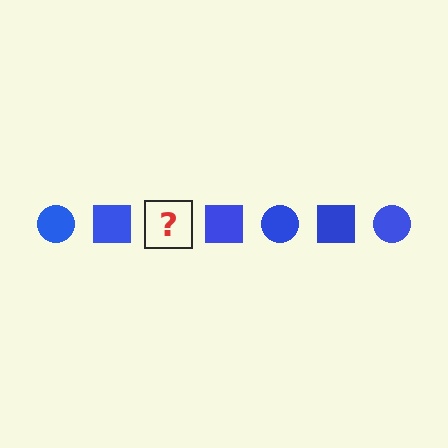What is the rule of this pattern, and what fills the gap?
The rule is that the pattern cycles through circle, square shapes in blue. The gap should be filled with a blue circle.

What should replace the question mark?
The question mark should be replaced with a blue circle.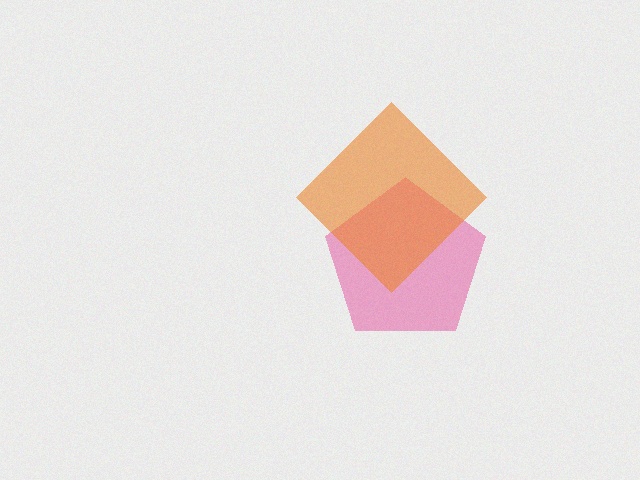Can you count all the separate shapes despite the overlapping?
Yes, there are 2 separate shapes.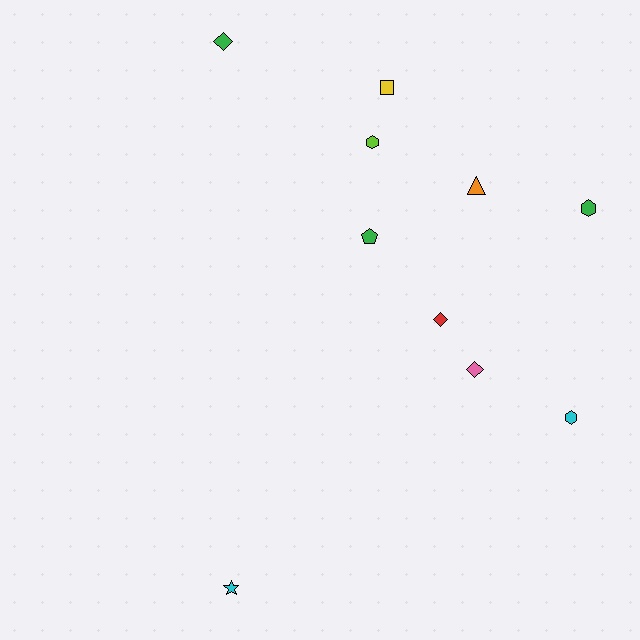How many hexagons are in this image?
There are 3 hexagons.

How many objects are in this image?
There are 10 objects.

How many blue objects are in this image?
There are no blue objects.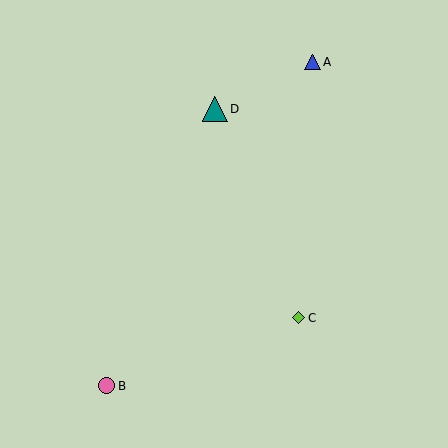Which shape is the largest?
The teal triangle (labeled D) is the largest.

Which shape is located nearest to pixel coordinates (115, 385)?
The pink circle (labeled B) at (107, 386) is nearest to that location.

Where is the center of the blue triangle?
The center of the blue triangle is at (312, 62).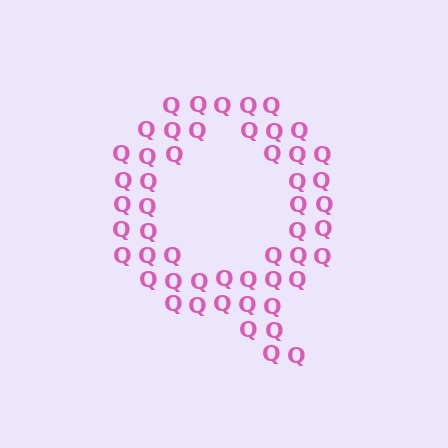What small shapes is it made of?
It is made of small letter Q's.